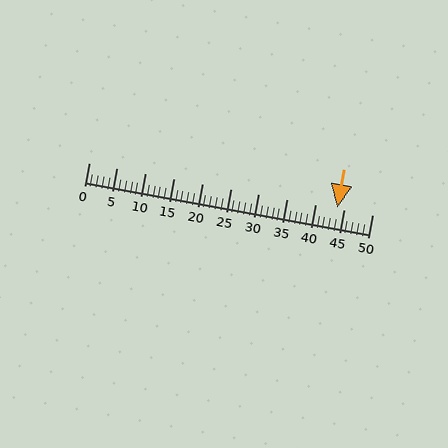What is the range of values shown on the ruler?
The ruler shows values from 0 to 50.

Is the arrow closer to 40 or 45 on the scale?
The arrow is closer to 45.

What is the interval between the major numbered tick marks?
The major tick marks are spaced 5 units apart.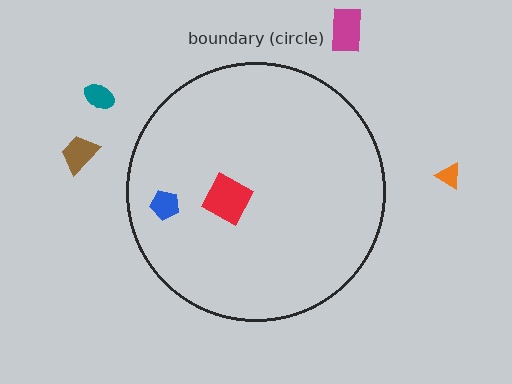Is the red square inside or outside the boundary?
Inside.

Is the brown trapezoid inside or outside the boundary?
Outside.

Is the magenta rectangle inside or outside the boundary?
Outside.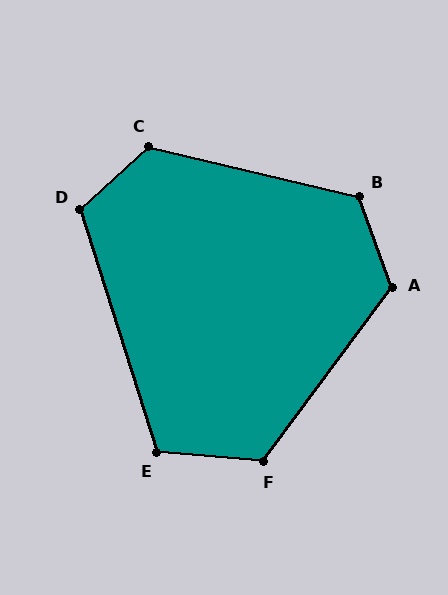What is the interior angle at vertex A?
Approximately 123 degrees (obtuse).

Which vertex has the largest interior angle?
C, at approximately 124 degrees.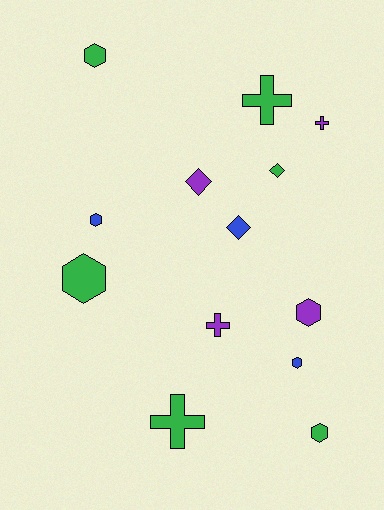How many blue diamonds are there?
There is 1 blue diamond.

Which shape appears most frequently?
Hexagon, with 6 objects.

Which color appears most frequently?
Green, with 6 objects.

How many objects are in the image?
There are 13 objects.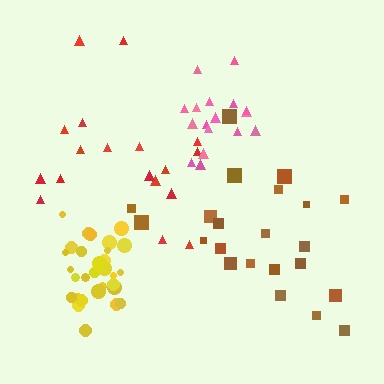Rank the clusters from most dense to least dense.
yellow, pink, brown, red.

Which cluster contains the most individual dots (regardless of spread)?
Yellow (30).